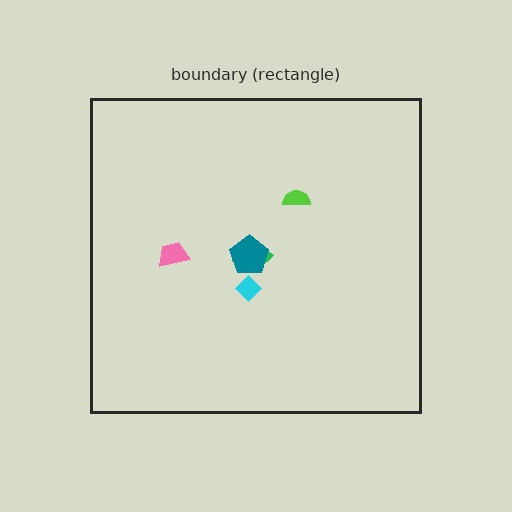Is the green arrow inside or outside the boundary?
Inside.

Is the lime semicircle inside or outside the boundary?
Inside.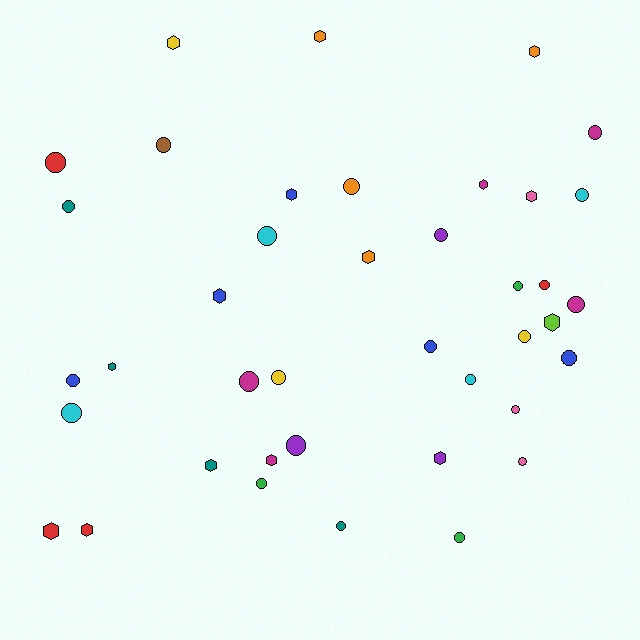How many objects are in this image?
There are 40 objects.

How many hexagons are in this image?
There are 15 hexagons.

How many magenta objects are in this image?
There are 5 magenta objects.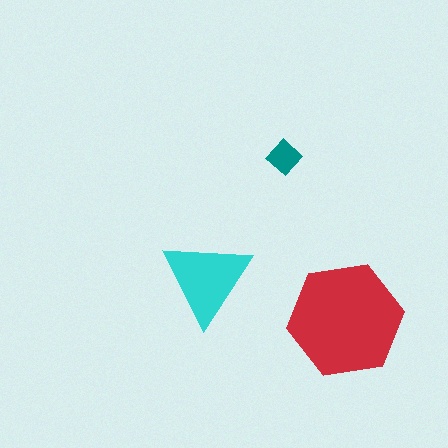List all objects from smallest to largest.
The teal diamond, the cyan triangle, the red hexagon.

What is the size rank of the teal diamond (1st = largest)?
3rd.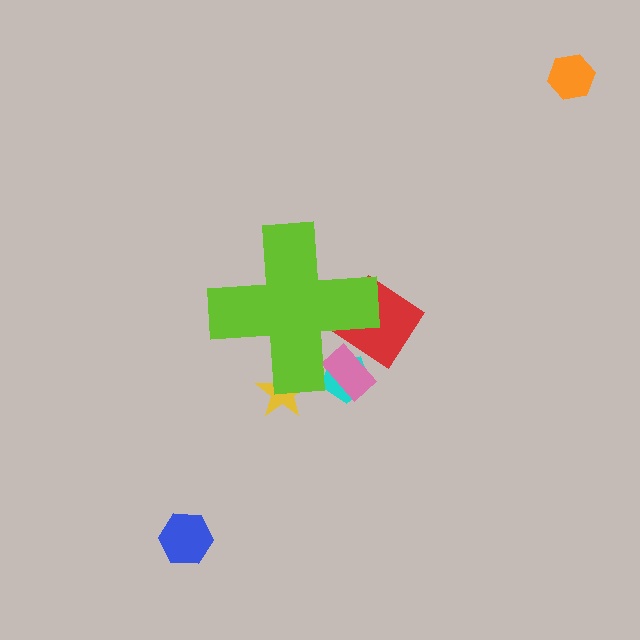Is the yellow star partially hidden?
Yes, the yellow star is partially hidden behind the lime cross.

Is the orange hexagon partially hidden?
No, the orange hexagon is fully visible.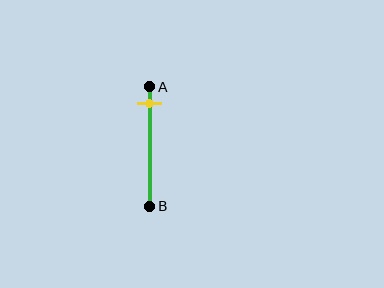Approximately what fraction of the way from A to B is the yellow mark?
The yellow mark is approximately 15% of the way from A to B.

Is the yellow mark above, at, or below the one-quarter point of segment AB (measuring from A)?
The yellow mark is above the one-quarter point of segment AB.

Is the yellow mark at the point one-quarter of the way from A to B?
No, the mark is at about 15% from A, not at the 25% one-quarter point.